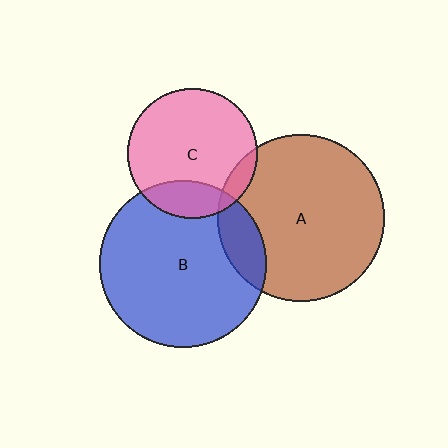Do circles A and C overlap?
Yes.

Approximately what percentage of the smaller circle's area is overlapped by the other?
Approximately 10%.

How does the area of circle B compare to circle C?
Approximately 1.6 times.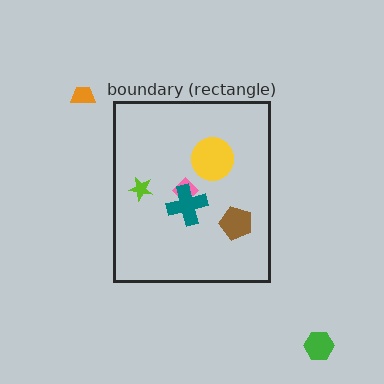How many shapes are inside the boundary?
5 inside, 2 outside.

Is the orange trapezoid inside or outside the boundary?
Outside.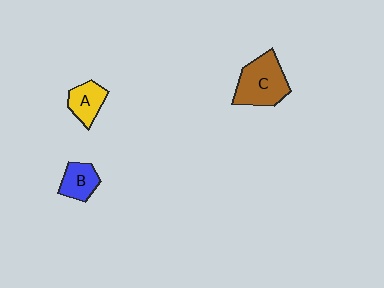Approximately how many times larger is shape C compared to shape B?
Approximately 1.8 times.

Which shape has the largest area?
Shape C (brown).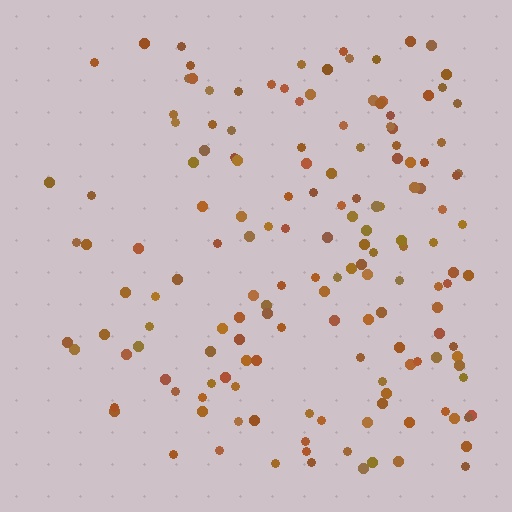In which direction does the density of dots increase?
From left to right, with the right side densest.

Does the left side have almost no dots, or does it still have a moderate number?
Still a moderate number, just noticeably fewer than the right.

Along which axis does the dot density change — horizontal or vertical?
Horizontal.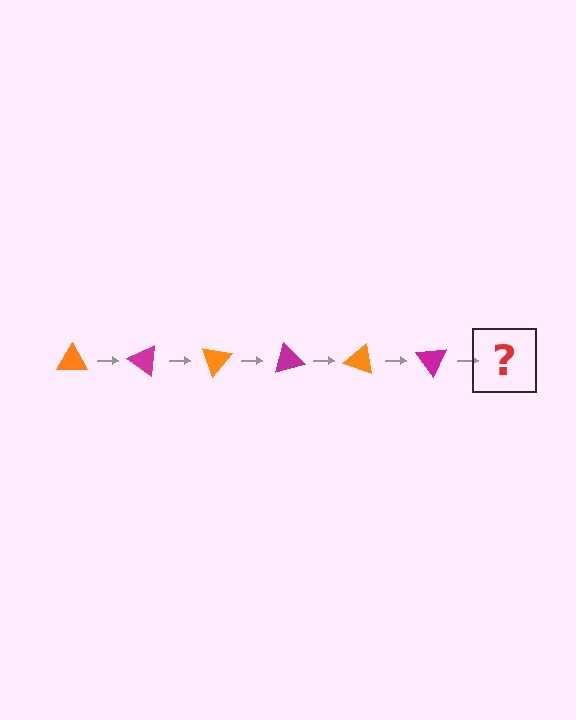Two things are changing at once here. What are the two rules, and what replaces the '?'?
The two rules are that it rotates 35 degrees each step and the color cycles through orange and magenta. The '?' should be an orange triangle, rotated 210 degrees from the start.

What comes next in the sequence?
The next element should be an orange triangle, rotated 210 degrees from the start.